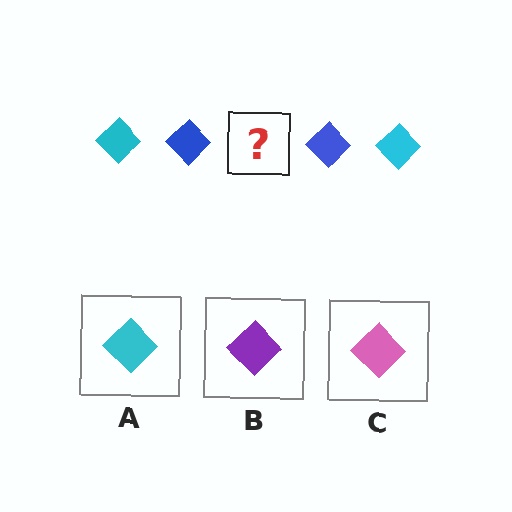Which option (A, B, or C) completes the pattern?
A.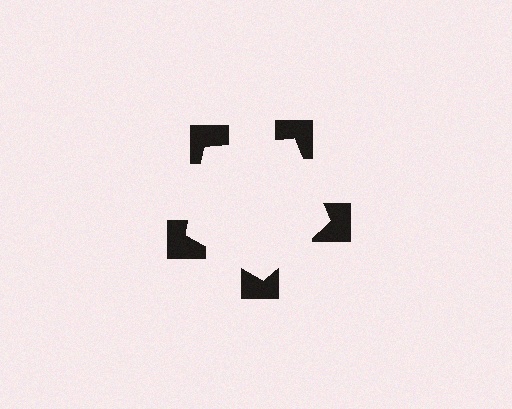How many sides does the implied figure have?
5 sides.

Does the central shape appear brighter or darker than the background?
It typically appears slightly brighter than the background, even though no actual brightness change is drawn.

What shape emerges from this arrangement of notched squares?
An illusory pentagon — its edges are inferred from the aligned wedge cuts in the notched squares, not physically drawn.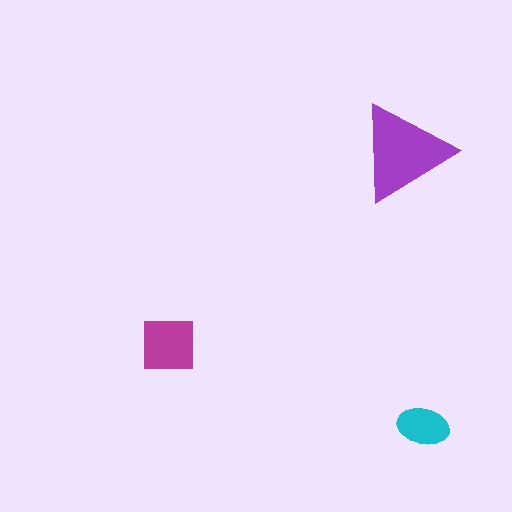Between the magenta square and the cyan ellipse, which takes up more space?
The magenta square.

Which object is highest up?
The purple triangle is topmost.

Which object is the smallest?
The cyan ellipse.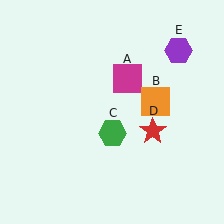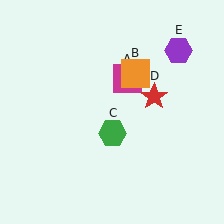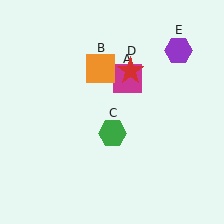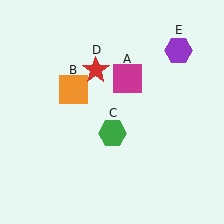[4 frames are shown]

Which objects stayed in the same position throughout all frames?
Magenta square (object A) and green hexagon (object C) and purple hexagon (object E) remained stationary.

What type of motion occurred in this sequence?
The orange square (object B), red star (object D) rotated counterclockwise around the center of the scene.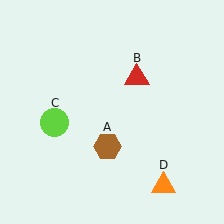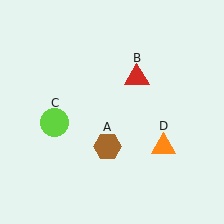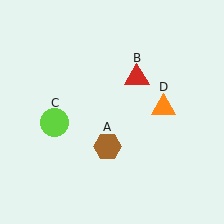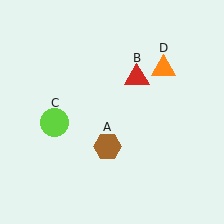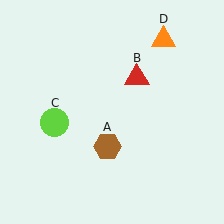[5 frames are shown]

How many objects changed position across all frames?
1 object changed position: orange triangle (object D).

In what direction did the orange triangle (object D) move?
The orange triangle (object D) moved up.